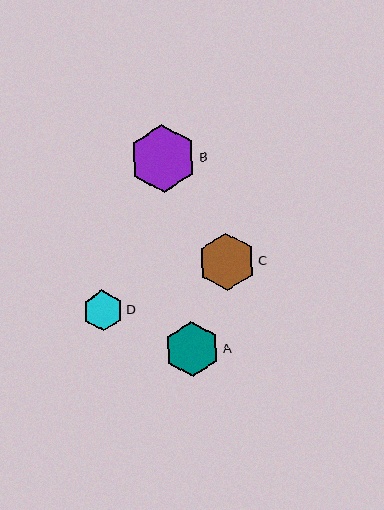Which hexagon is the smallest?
Hexagon D is the smallest with a size of approximately 41 pixels.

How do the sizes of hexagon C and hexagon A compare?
Hexagon C and hexagon A are approximately the same size.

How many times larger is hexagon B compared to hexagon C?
Hexagon B is approximately 1.2 times the size of hexagon C.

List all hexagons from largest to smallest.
From largest to smallest: B, C, A, D.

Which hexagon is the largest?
Hexagon B is the largest with a size of approximately 68 pixels.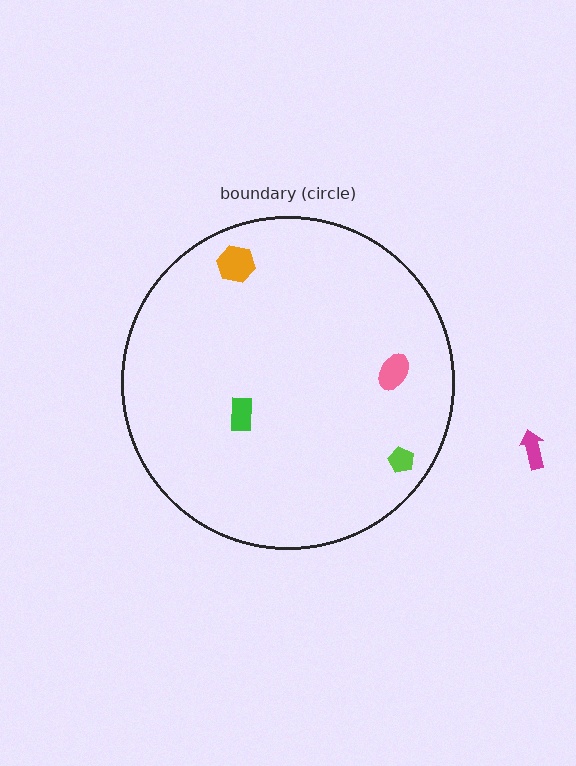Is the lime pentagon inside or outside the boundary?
Inside.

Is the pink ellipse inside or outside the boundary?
Inside.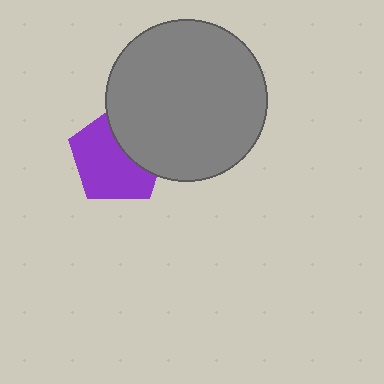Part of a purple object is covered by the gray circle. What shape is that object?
It is a pentagon.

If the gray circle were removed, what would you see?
You would see the complete purple pentagon.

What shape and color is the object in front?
The object in front is a gray circle.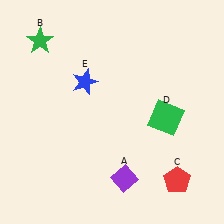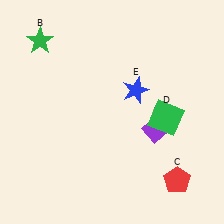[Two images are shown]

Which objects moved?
The objects that moved are: the purple diamond (A), the blue star (E).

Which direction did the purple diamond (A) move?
The purple diamond (A) moved up.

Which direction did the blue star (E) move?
The blue star (E) moved right.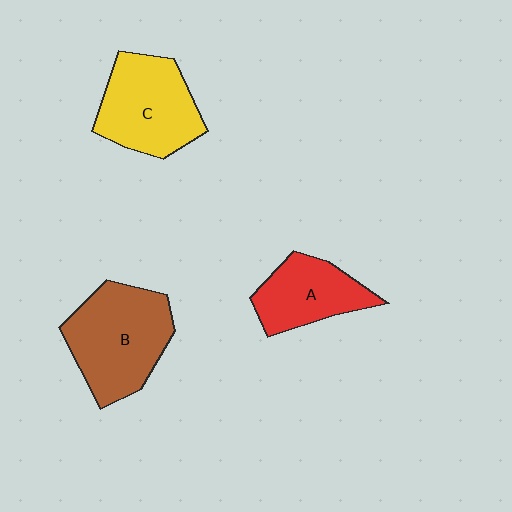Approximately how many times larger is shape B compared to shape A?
Approximately 1.5 times.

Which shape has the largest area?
Shape B (brown).